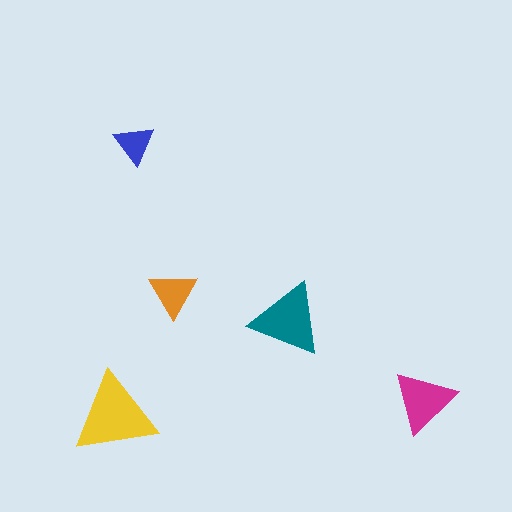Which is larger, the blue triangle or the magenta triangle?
The magenta one.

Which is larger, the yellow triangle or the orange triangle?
The yellow one.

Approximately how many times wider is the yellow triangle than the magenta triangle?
About 1.5 times wider.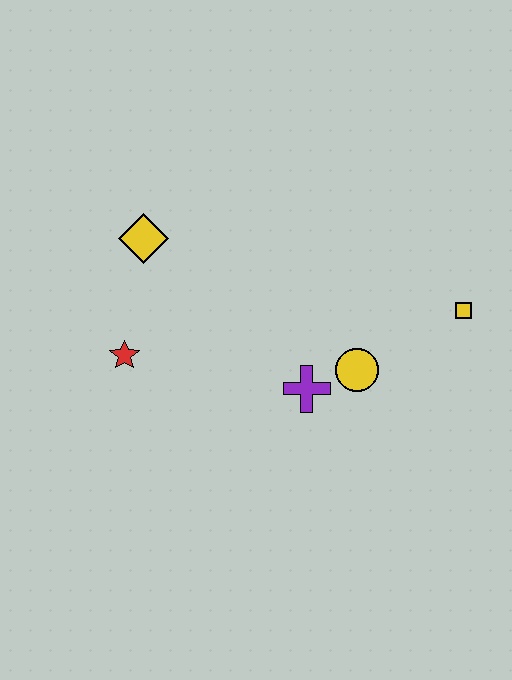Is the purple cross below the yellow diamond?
Yes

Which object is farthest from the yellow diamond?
The yellow square is farthest from the yellow diamond.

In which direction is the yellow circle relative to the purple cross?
The yellow circle is to the right of the purple cross.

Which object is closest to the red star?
The yellow diamond is closest to the red star.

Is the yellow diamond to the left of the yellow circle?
Yes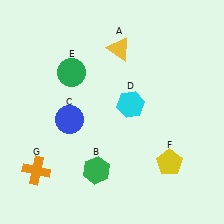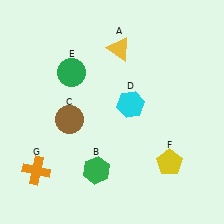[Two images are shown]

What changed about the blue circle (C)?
In Image 1, C is blue. In Image 2, it changed to brown.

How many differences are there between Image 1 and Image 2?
There is 1 difference between the two images.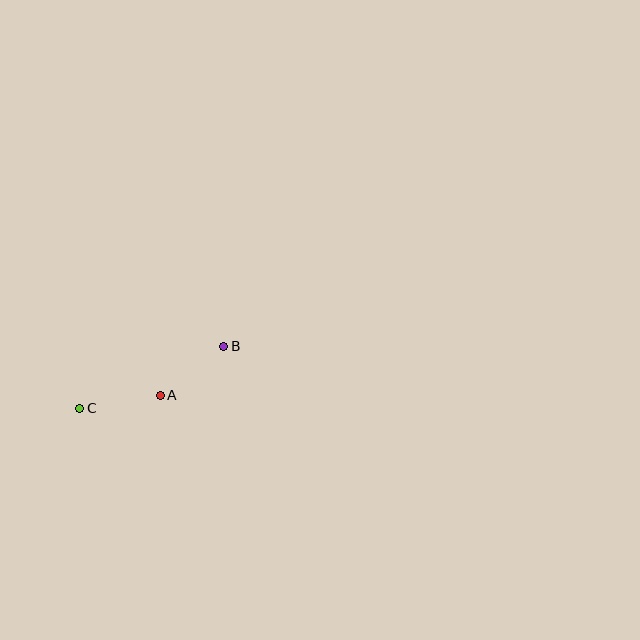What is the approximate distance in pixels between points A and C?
The distance between A and C is approximately 82 pixels.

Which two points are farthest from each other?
Points B and C are farthest from each other.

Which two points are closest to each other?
Points A and B are closest to each other.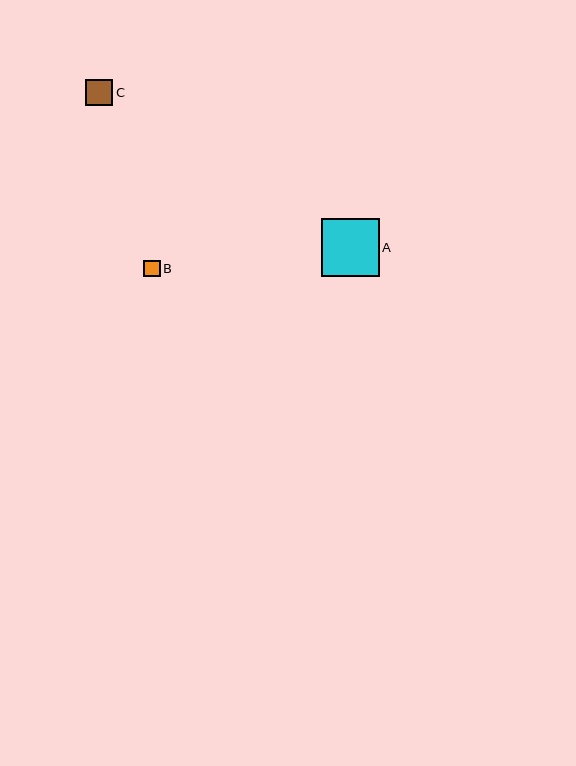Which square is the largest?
Square A is the largest with a size of approximately 58 pixels.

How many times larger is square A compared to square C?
Square A is approximately 2.2 times the size of square C.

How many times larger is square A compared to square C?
Square A is approximately 2.2 times the size of square C.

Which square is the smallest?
Square B is the smallest with a size of approximately 17 pixels.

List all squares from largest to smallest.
From largest to smallest: A, C, B.